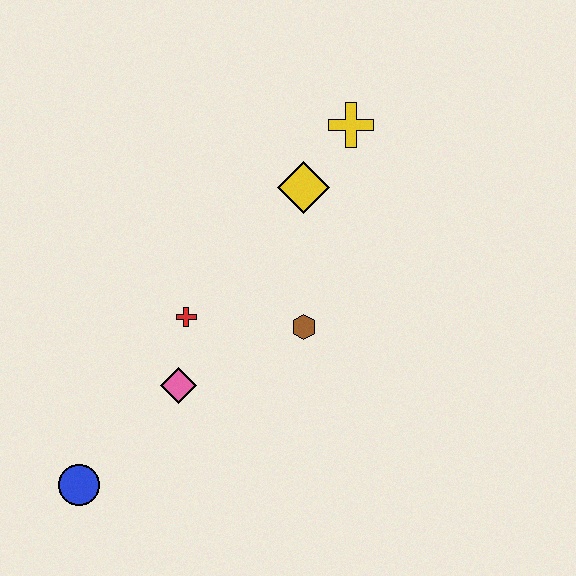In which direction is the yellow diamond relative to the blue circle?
The yellow diamond is above the blue circle.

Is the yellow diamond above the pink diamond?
Yes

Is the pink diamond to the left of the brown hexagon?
Yes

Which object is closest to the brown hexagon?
The red cross is closest to the brown hexagon.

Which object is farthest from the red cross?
The yellow cross is farthest from the red cross.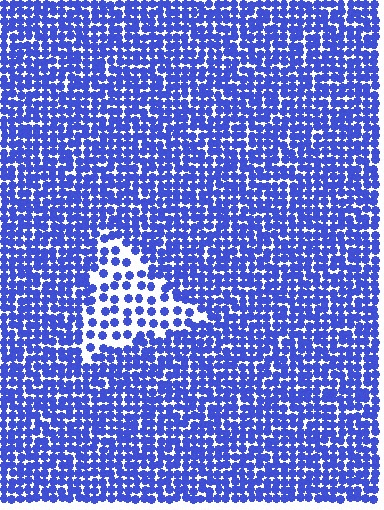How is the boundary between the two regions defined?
The boundary is defined by a change in element density (approximately 2.2x ratio). All elements are the same color, size, and shape.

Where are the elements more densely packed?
The elements are more densely packed outside the triangle boundary.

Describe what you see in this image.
The image contains small blue elements arranged at two different densities. A triangle-shaped region is visible where the elements are less densely packed than the surrounding area.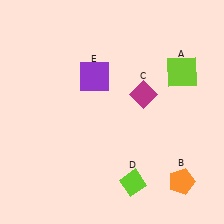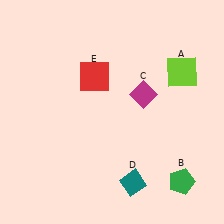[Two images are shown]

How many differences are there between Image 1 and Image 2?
There are 3 differences between the two images.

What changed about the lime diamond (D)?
In Image 1, D is lime. In Image 2, it changed to teal.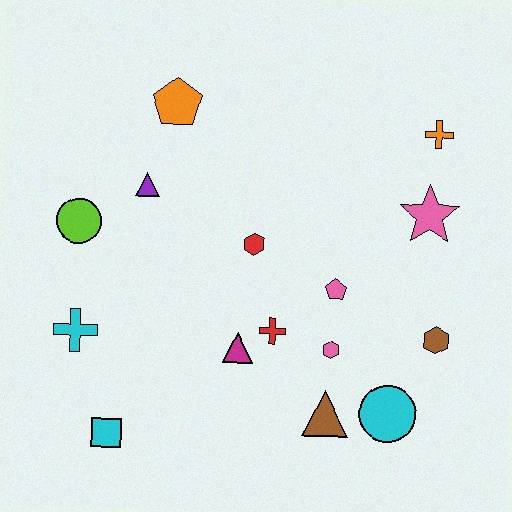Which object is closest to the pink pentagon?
The pink hexagon is closest to the pink pentagon.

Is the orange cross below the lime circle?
No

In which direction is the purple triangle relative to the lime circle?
The purple triangle is to the right of the lime circle.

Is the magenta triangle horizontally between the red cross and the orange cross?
No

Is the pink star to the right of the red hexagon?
Yes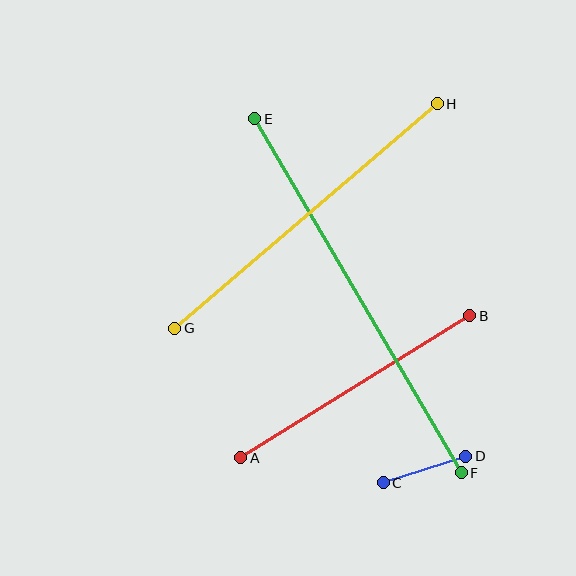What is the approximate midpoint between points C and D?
The midpoint is at approximately (425, 469) pixels.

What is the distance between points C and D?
The distance is approximately 87 pixels.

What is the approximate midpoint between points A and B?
The midpoint is at approximately (355, 387) pixels.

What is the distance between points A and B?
The distance is approximately 269 pixels.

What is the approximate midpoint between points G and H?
The midpoint is at approximately (306, 216) pixels.